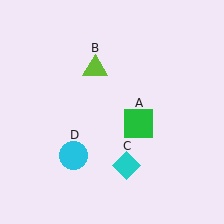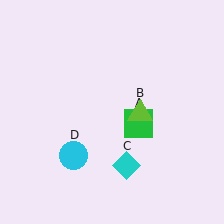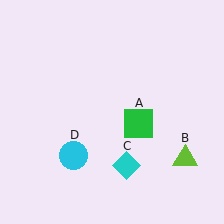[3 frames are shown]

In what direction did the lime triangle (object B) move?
The lime triangle (object B) moved down and to the right.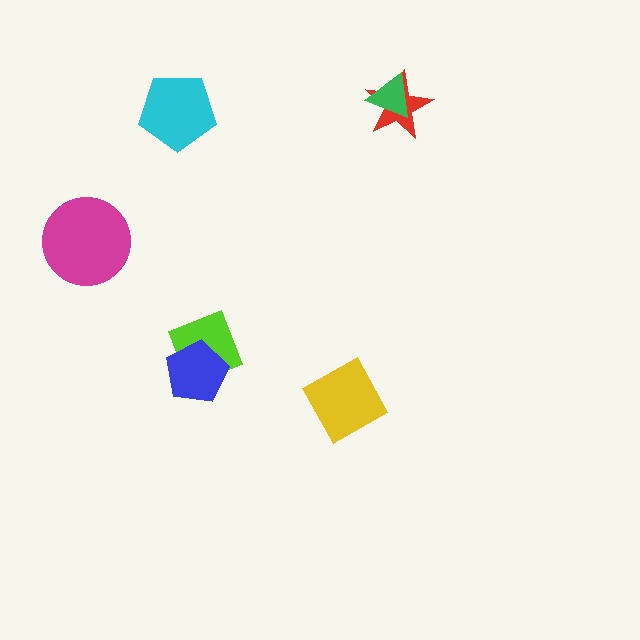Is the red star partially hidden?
Yes, it is partially covered by another shape.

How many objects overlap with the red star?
1 object overlaps with the red star.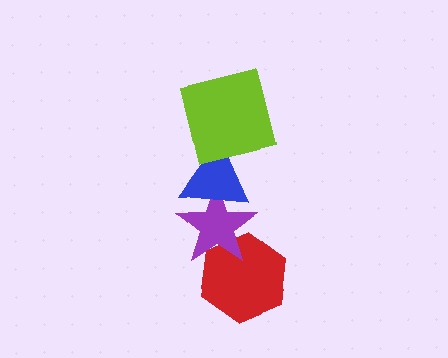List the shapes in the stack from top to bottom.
From top to bottom: the lime square, the blue triangle, the purple star, the red hexagon.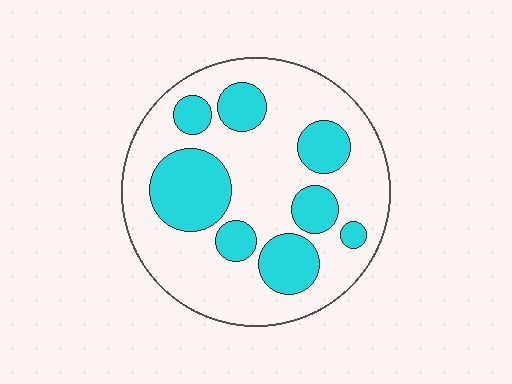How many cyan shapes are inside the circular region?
8.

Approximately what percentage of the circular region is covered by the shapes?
Approximately 30%.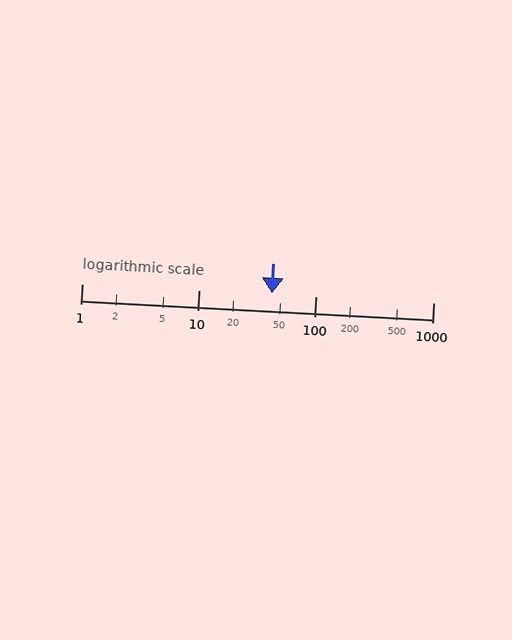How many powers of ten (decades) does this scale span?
The scale spans 3 decades, from 1 to 1000.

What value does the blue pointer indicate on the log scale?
The pointer indicates approximately 42.